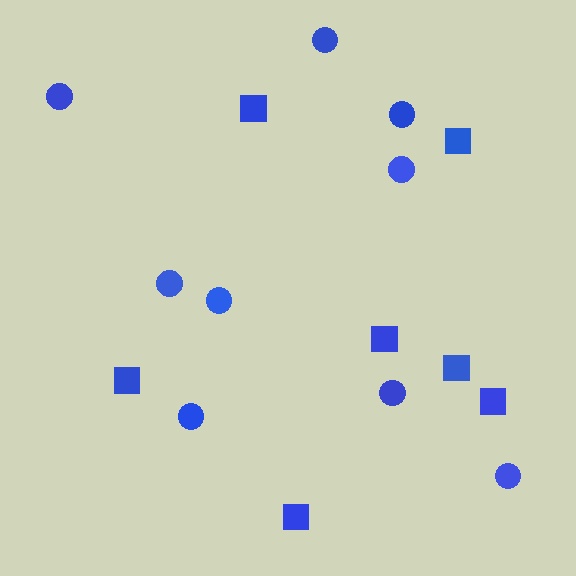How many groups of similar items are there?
There are 2 groups: one group of circles (9) and one group of squares (7).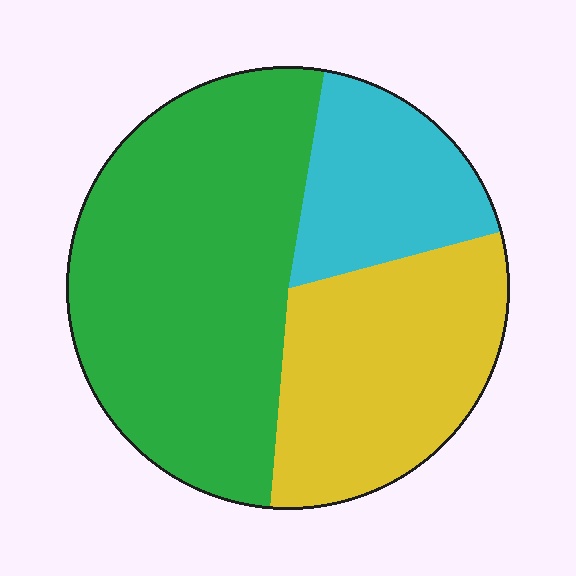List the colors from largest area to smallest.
From largest to smallest: green, yellow, cyan.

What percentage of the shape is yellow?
Yellow covers around 30% of the shape.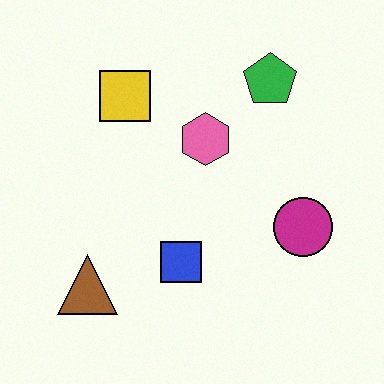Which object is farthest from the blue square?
The green pentagon is farthest from the blue square.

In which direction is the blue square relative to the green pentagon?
The blue square is below the green pentagon.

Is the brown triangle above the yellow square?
No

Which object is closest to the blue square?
The brown triangle is closest to the blue square.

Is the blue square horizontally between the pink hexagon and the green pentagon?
No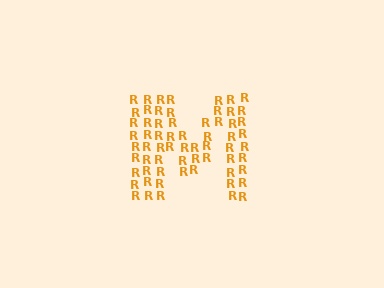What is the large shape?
The large shape is the letter M.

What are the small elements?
The small elements are letter R's.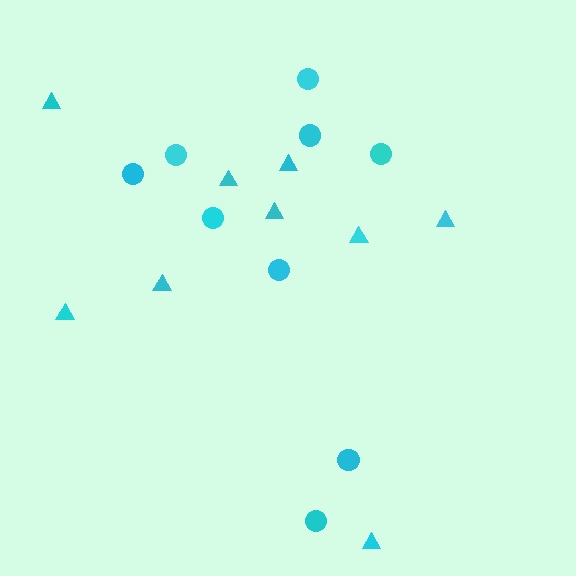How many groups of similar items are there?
There are 2 groups: one group of triangles (9) and one group of circles (9).